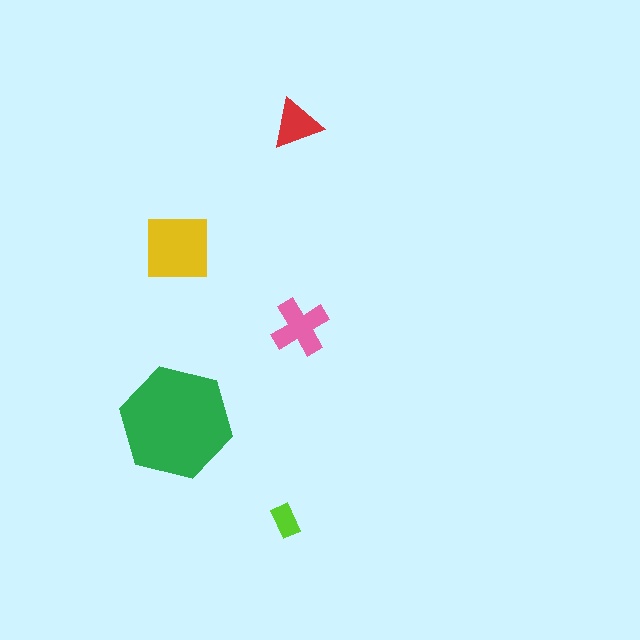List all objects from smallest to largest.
The lime rectangle, the red triangle, the pink cross, the yellow square, the green hexagon.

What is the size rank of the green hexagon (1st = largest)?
1st.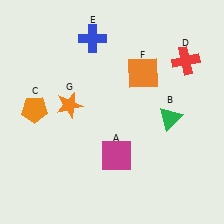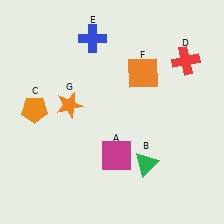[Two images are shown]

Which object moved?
The green triangle (B) moved down.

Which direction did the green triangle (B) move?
The green triangle (B) moved down.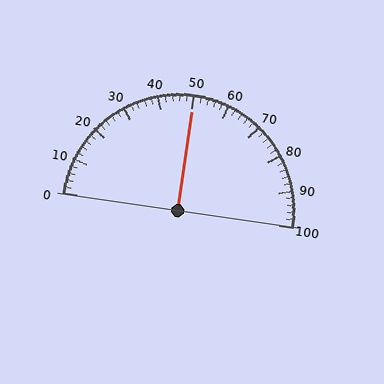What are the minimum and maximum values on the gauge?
The gauge ranges from 0 to 100.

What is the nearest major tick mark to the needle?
The nearest major tick mark is 50.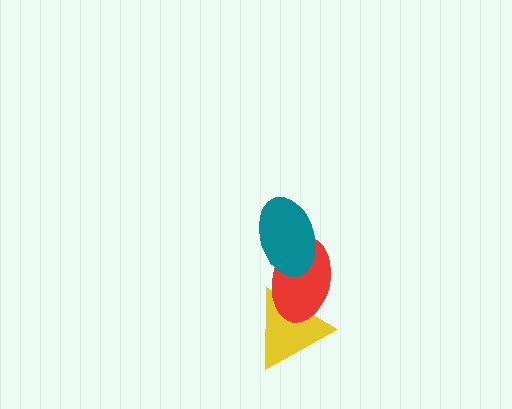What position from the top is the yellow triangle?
The yellow triangle is 3rd from the top.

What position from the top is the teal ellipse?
The teal ellipse is 1st from the top.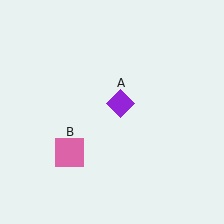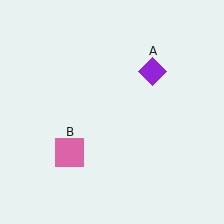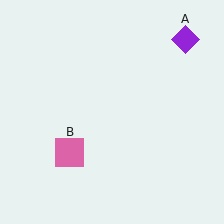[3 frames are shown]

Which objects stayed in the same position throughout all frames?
Pink square (object B) remained stationary.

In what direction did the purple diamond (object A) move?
The purple diamond (object A) moved up and to the right.